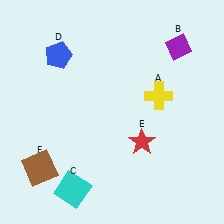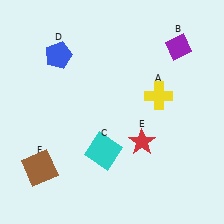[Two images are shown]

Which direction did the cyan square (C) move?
The cyan square (C) moved up.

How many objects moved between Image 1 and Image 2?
1 object moved between the two images.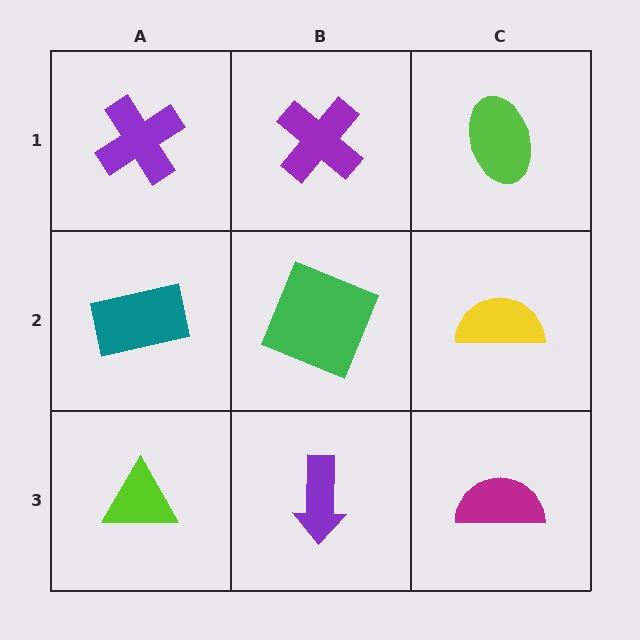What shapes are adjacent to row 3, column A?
A teal rectangle (row 2, column A), a purple arrow (row 3, column B).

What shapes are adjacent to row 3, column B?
A green square (row 2, column B), a lime triangle (row 3, column A), a magenta semicircle (row 3, column C).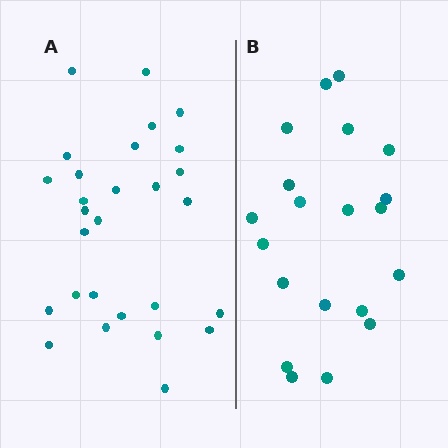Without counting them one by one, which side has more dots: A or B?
Region A (the left region) has more dots.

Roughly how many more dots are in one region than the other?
Region A has roughly 8 or so more dots than region B.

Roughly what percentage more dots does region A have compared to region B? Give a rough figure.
About 40% more.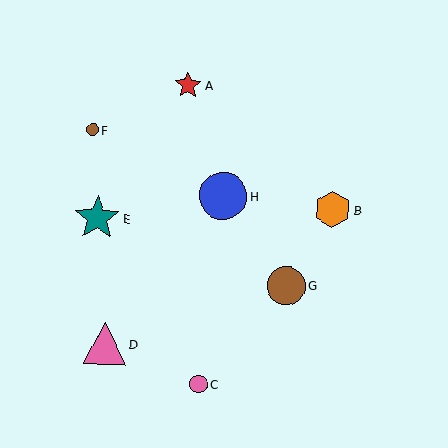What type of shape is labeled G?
Shape G is a brown circle.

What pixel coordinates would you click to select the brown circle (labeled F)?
Click at (93, 130) to select the brown circle F.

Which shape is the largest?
The blue circle (labeled H) is the largest.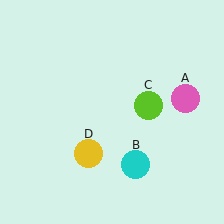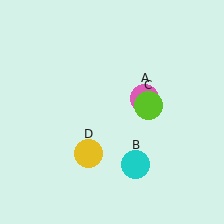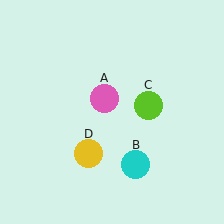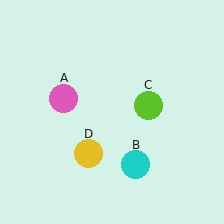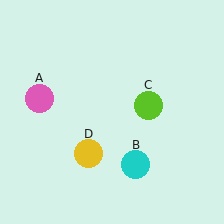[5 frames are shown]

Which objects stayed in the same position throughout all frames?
Cyan circle (object B) and lime circle (object C) and yellow circle (object D) remained stationary.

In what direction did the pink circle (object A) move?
The pink circle (object A) moved left.